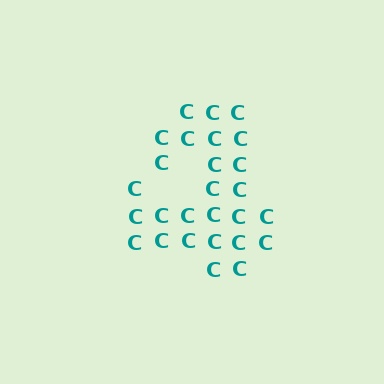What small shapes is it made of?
It is made of small letter C's.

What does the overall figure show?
The overall figure shows the digit 4.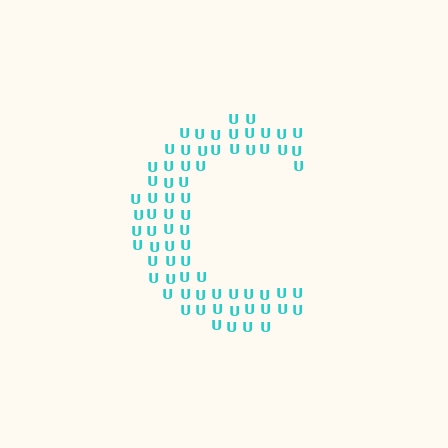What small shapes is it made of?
It is made of small letter U's.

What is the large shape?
The large shape is the letter C.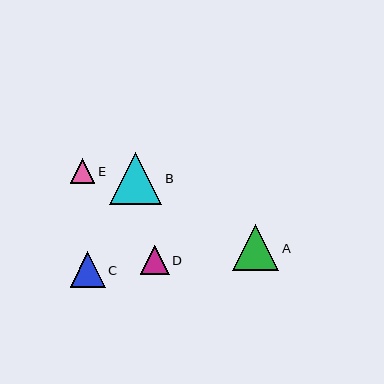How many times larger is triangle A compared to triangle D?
Triangle A is approximately 1.6 times the size of triangle D.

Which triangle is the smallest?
Triangle E is the smallest with a size of approximately 24 pixels.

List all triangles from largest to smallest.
From largest to smallest: B, A, C, D, E.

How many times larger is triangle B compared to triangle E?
Triangle B is approximately 2.2 times the size of triangle E.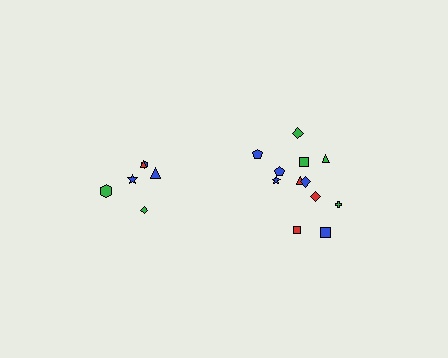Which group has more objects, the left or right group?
The right group.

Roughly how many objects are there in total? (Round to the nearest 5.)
Roughly 20 objects in total.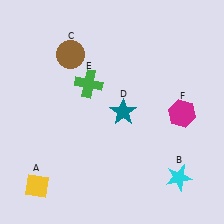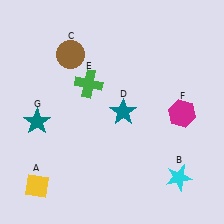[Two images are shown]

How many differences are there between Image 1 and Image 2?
There is 1 difference between the two images.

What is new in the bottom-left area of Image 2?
A teal star (G) was added in the bottom-left area of Image 2.